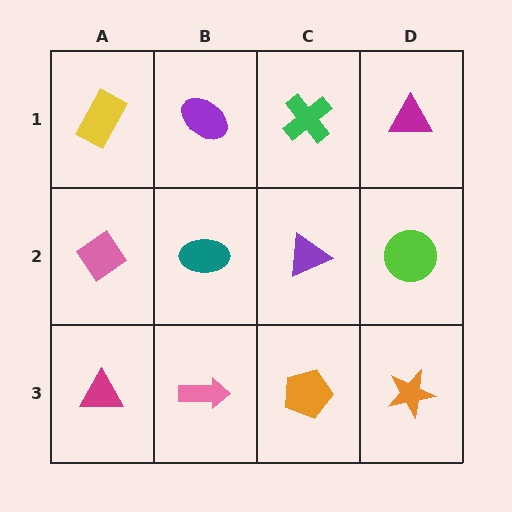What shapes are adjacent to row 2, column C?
A green cross (row 1, column C), an orange pentagon (row 3, column C), a teal ellipse (row 2, column B), a lime circle (row 2, column D).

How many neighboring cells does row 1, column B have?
3.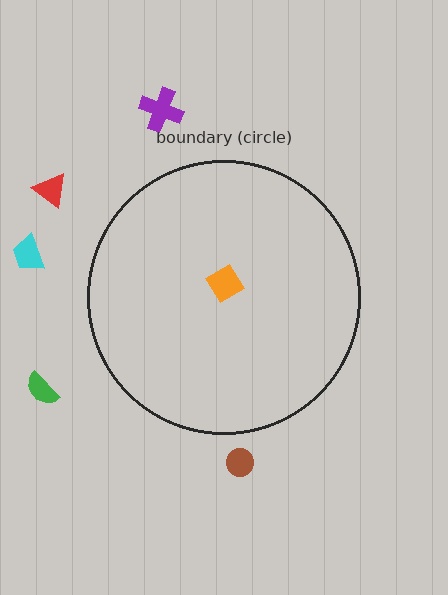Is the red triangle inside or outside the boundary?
Outside.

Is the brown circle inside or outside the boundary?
Outside.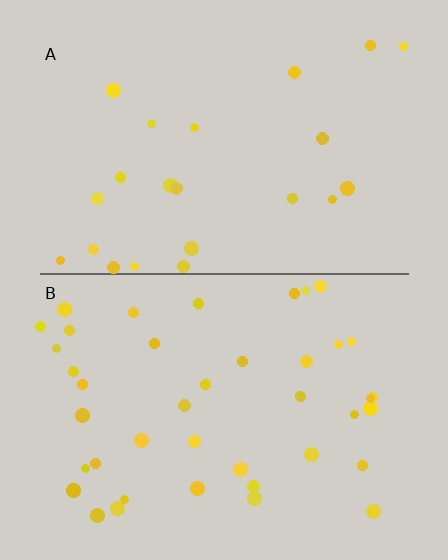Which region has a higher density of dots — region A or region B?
B (the bottom).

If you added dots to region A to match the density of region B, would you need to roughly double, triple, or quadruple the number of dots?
Approximately double.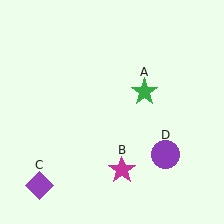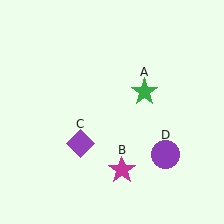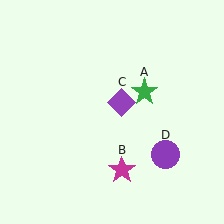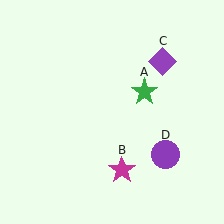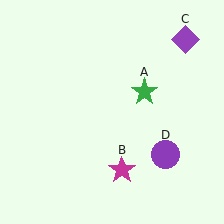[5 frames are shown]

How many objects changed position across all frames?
1 object changed position: purple diamond (object C).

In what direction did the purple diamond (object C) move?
The purple diamond (object C) moved up and to the right.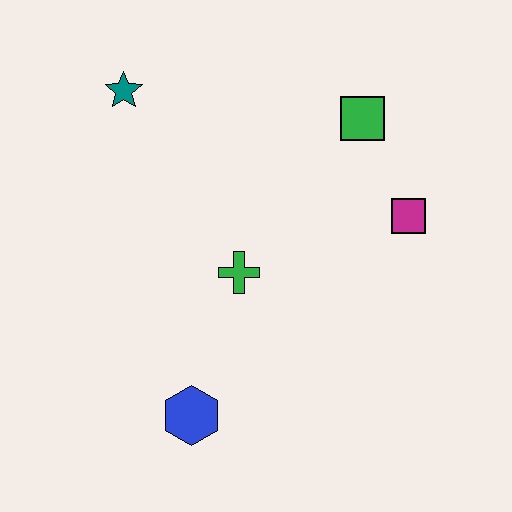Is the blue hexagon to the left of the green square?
Yes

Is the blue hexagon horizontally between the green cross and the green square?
No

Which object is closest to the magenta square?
The green square is closest to the magenta square.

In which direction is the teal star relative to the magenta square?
The teal star is to the left of the magenta square.